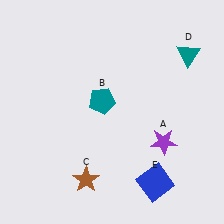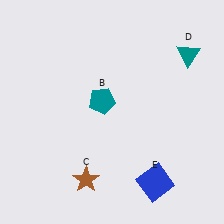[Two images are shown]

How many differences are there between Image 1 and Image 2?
There is 1 difference between the two images.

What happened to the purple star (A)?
The purple star (A) was removed in Image 2. It was in the bottom-right area of Image 1.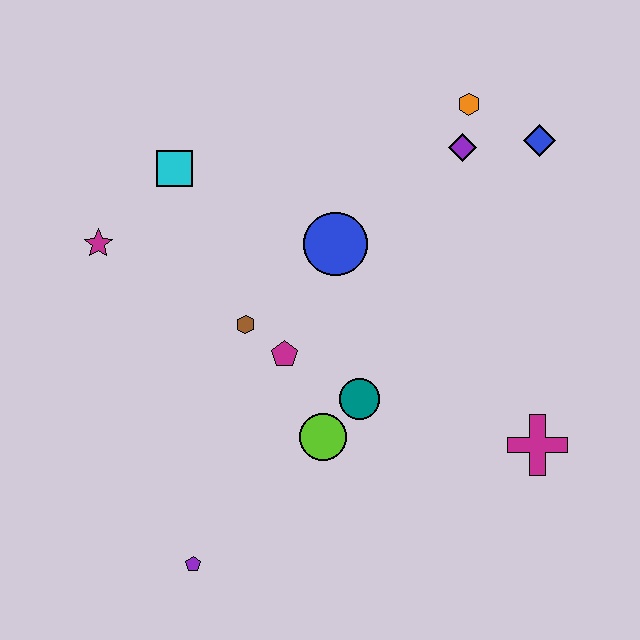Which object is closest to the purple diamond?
The orange hexagon is closest to the purple diamond.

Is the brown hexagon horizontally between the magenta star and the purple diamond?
Yes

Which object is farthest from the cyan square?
The magenta cross is farthest from the cyan square.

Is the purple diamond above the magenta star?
Yes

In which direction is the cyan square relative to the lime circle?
The cyan square is above the lime circle.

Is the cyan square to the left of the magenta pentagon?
Yes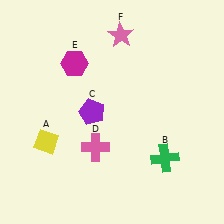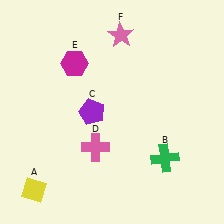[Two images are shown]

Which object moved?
The yellow diamond (A) moved down.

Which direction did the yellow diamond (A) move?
The yellow diamond (A) moved down.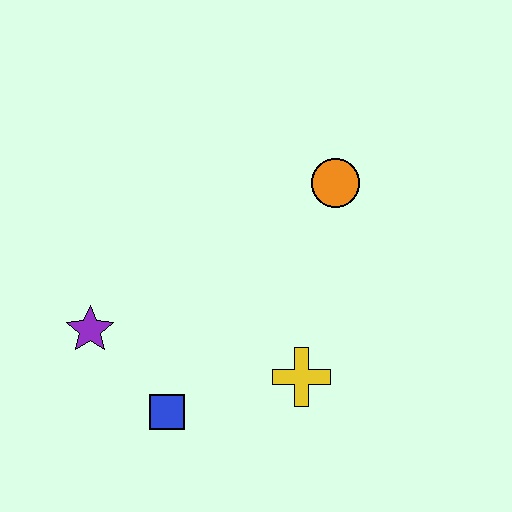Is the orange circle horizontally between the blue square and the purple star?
No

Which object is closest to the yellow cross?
The blue square is closest to the yellow cross.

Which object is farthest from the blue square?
The orange circle is farthest from the blue square.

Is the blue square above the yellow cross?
No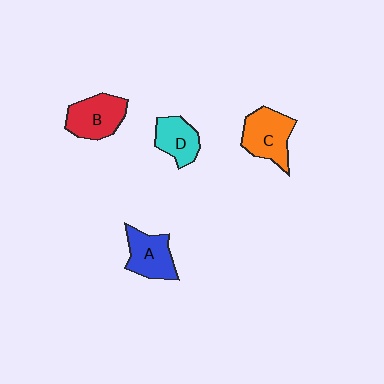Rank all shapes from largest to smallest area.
From largest to smallest: C (orange), B (red), A (blue), D (cyan).